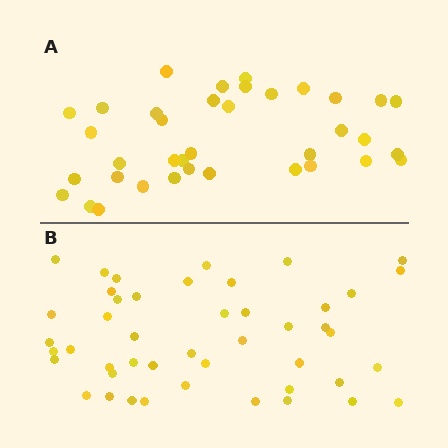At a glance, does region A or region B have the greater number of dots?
Region B (the bottom region) has more dots.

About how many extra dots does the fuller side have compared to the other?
Region B has roughly 8 or so more dots than region A.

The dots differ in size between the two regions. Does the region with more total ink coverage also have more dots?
No. Region A has more total ink coverage because its dots are larger, but region B actually contains more individual dots. Total area can be misleading — the number of items is what matters here.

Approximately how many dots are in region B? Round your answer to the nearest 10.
About 50 dots. (The exact count is 46, which rounds to 50.)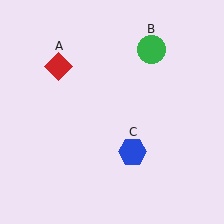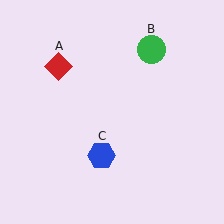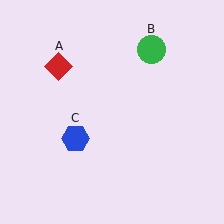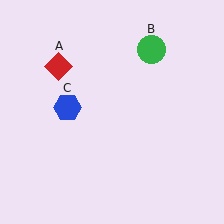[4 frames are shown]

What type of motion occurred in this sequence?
The blue hexagon (object C) rotated clockwise around the center of the scene.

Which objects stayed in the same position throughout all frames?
Red diamond (object A) and green circle (object B) remained stationary.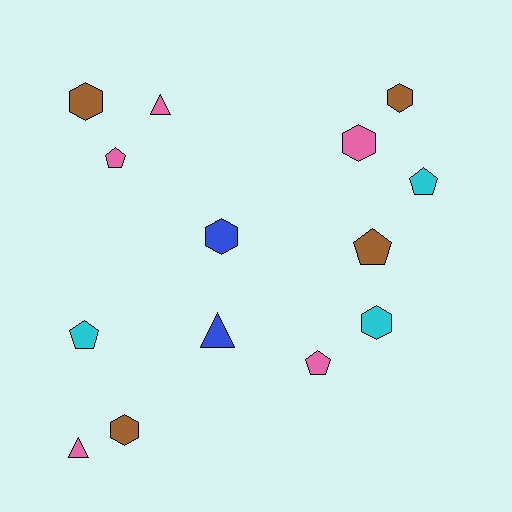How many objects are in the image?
There are 14 objects.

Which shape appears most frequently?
Hexagon, with 6 objects.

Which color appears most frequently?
Pink, with 5 objects.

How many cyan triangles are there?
There are no cyan triangles.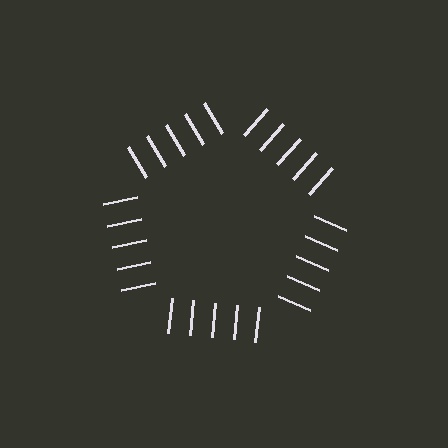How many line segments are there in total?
25 — 5 along each of the 5 edges.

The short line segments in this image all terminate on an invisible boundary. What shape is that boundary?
An illusory pentagon — the line segments terminate on its edges but no continuous stroke is drawn.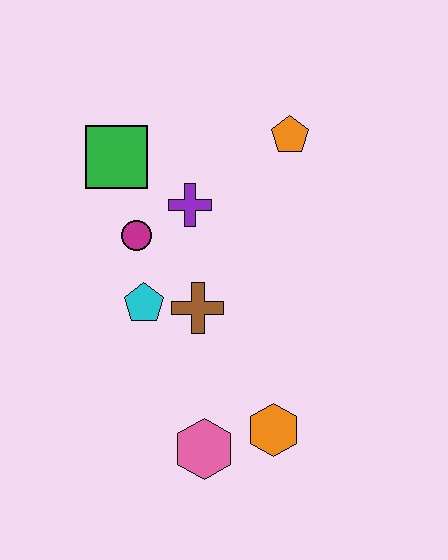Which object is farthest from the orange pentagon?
The pink hexagon is farthest from the orange pentagon.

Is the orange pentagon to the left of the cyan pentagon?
No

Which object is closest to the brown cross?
The cyan pentagon is closest to the brown cross.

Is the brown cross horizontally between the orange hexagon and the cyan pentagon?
Yes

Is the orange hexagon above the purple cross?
No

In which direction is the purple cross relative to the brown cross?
The purple cross is above the brown cross.